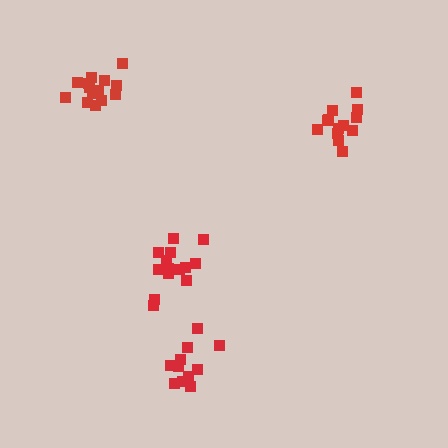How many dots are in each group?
Group 1: 14 dots, Group 2: 13 dots, Group 3: 11 dots, Group 4: 14 dots (52 total).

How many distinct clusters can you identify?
There are 4 distinct clusters.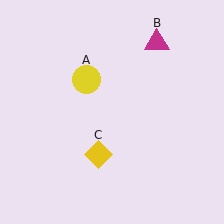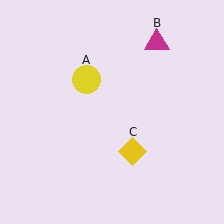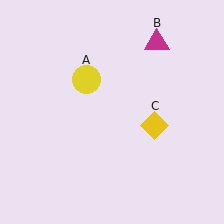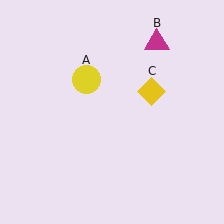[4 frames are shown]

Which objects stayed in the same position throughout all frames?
Yellow circle (object A) and magenta triangle (object B) remained stationary.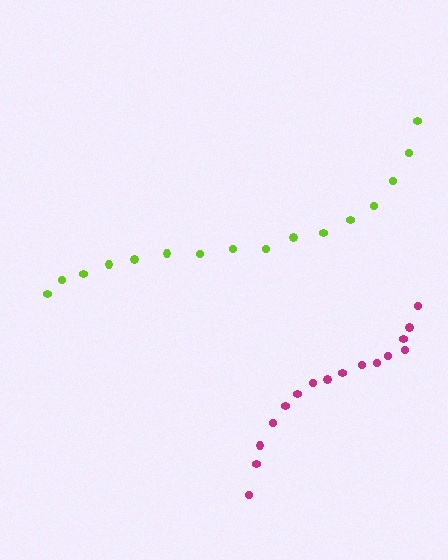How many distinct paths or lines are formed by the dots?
There are 2 distinct paths.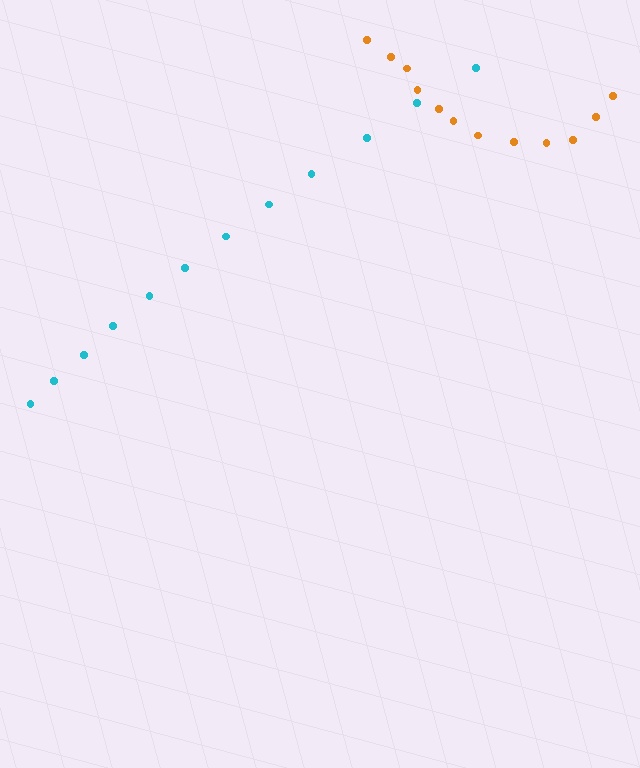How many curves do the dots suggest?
There are 2 distinct paths.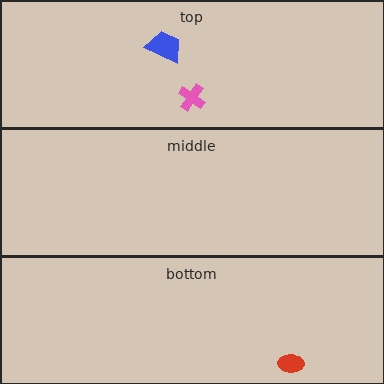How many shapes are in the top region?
2.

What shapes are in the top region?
The pink cross, the blue trapezoid.